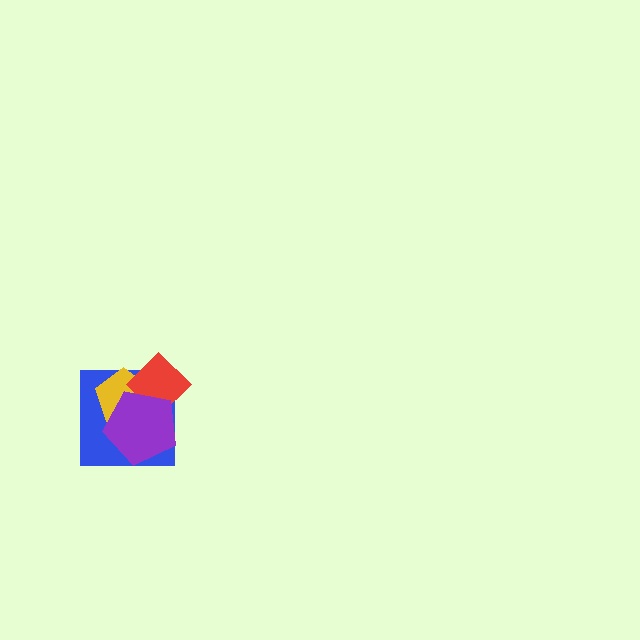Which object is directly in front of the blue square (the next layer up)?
The yellow pentagon is directly in front of the blue square.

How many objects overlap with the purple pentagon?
3 objects overlap with the purple pentagon.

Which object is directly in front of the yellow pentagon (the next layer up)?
The red diamond is directly in front of the yellow pentagon.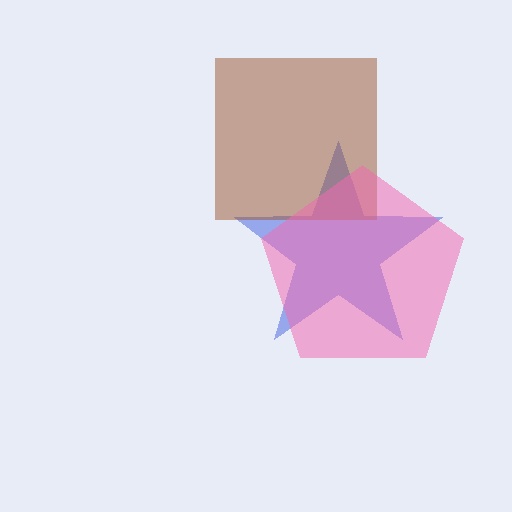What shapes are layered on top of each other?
The layered shapes are: a blue star, a brown square, a pink pentagon.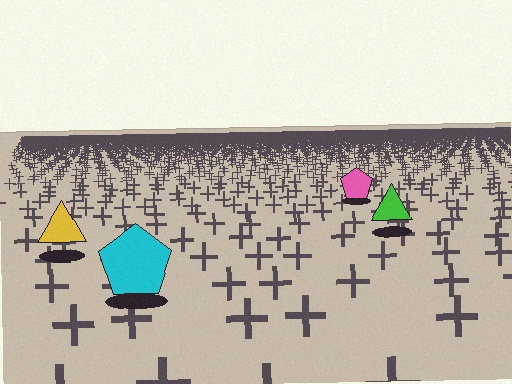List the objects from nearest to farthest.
From nearest to farthest: the cyan pentagon, the yellow triangle, the green triangle, the pink pentagon.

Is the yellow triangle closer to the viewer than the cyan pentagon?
No. The cyan pentagon is closer — you can tell from the texture gradient: the ground texture is coarser near it.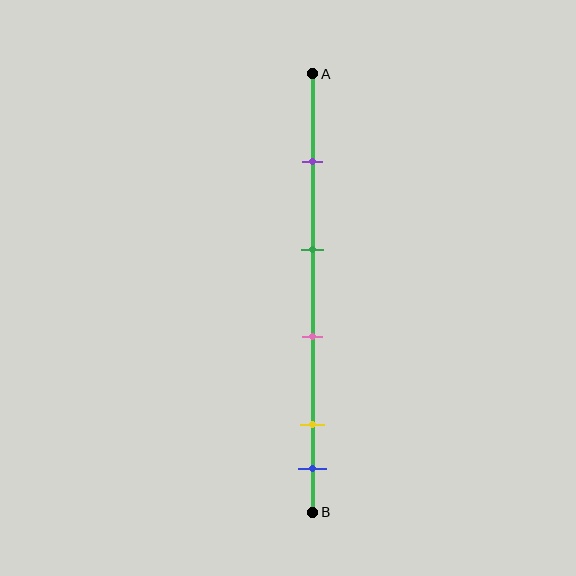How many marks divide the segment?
There are 5 marks dividing the segment.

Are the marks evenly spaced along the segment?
No, the marks are not evenly spaced.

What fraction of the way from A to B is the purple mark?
The purple mark is approximately 20% (0.2) of the way from A to B.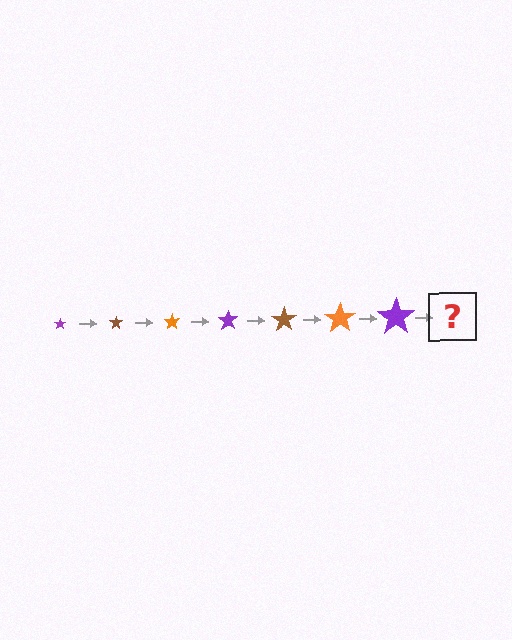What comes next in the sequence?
The next element should be a brown star, larger than the previous one.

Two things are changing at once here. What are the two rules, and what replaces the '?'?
The two rules are that the star grows larger each step and the color cycles through purple, brown, and orange. The '?' should be a brown star, larger than the previous one.